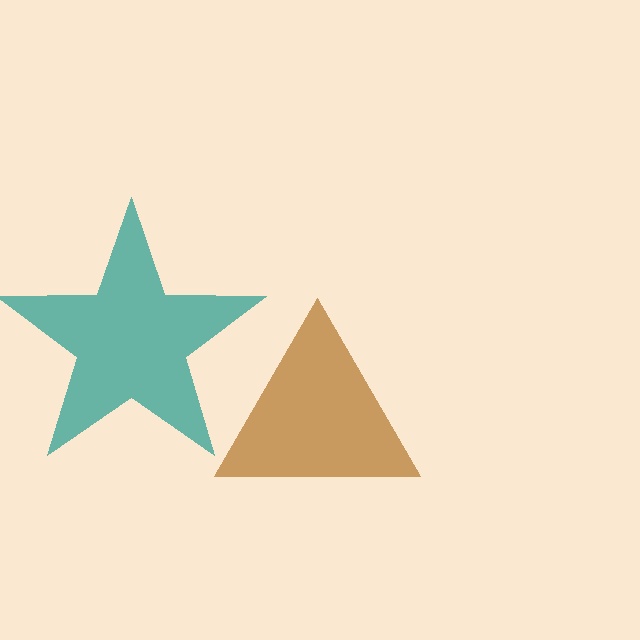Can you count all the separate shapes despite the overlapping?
Yes, there are 2 separate shapes.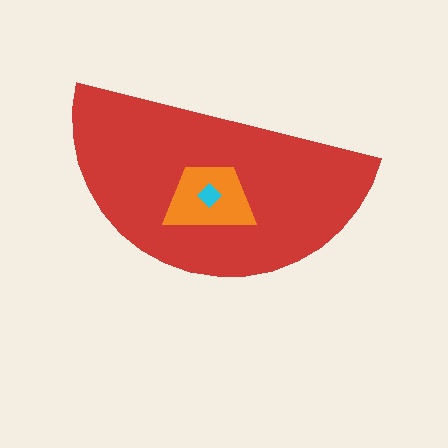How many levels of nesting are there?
3.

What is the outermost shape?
The red semicircle.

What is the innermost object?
The cyan diamond.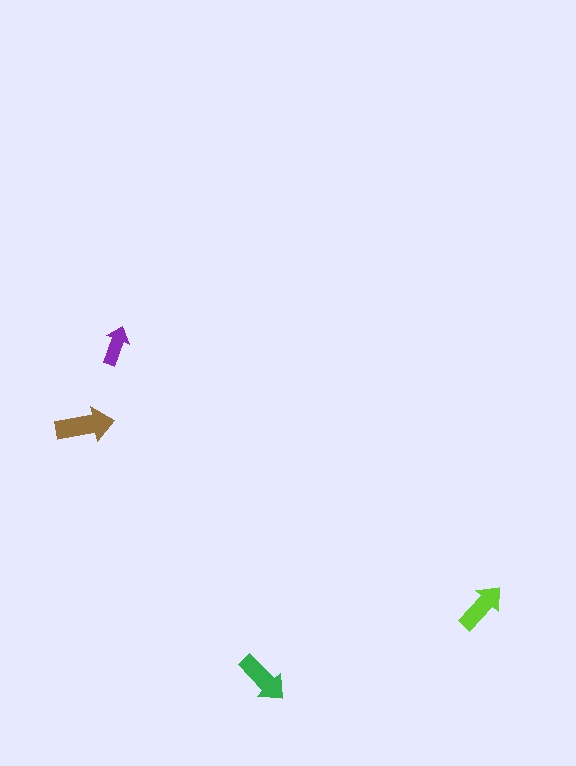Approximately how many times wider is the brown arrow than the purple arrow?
About 1.5 times wider.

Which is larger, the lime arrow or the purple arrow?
The lime one.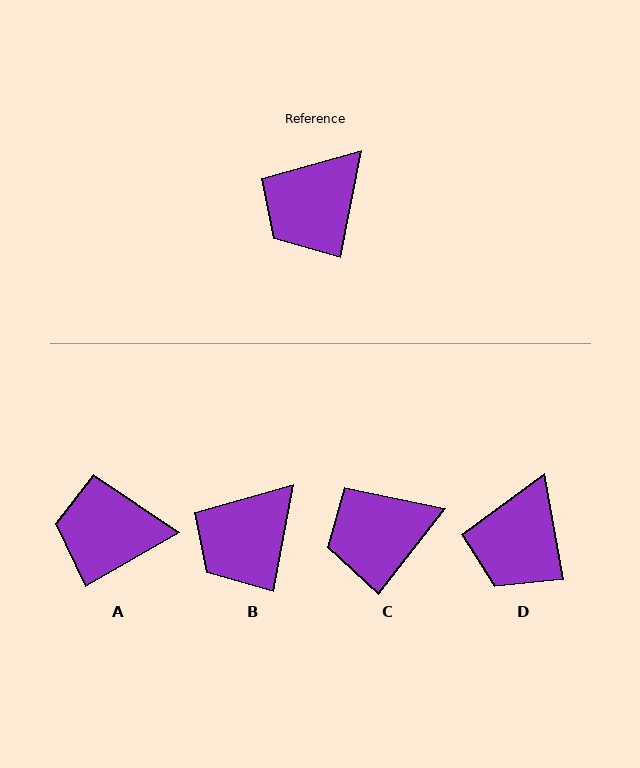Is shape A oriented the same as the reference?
No, it is off by about 49 degrees.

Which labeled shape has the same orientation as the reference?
B.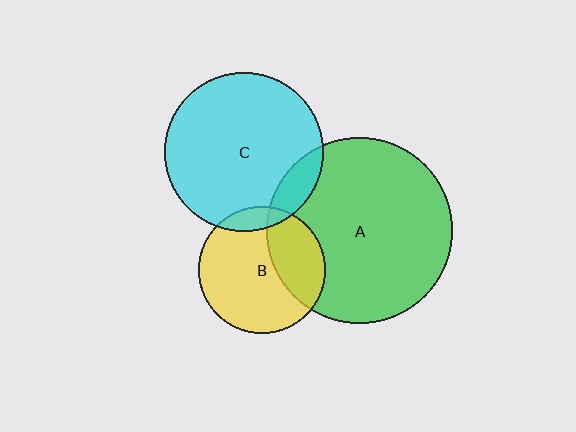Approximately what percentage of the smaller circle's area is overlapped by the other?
Approximately 10%.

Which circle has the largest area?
Circle A (green).